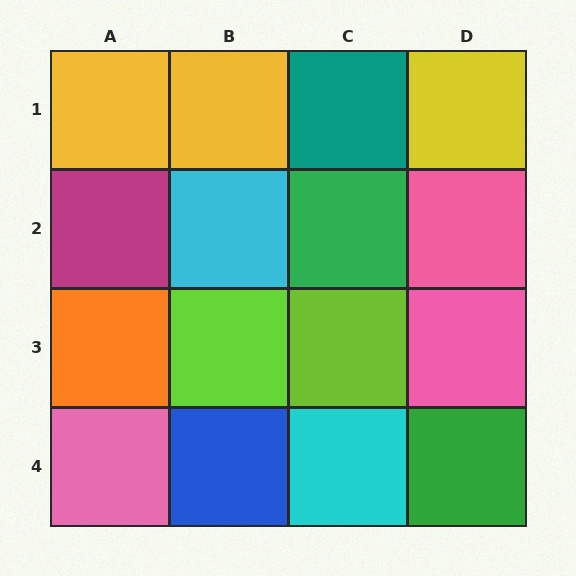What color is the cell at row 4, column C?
Cyan.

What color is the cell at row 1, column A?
Yellow.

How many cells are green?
2 cells are green.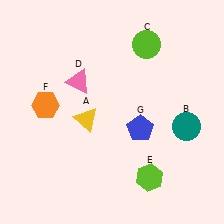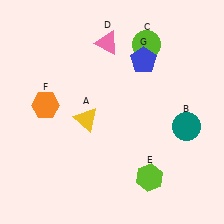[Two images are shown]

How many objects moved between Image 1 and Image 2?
2 objects moved between the two images.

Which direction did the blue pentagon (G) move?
The blue pentagon (G) moved up.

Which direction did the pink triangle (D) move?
The pink triangle (D) moved up.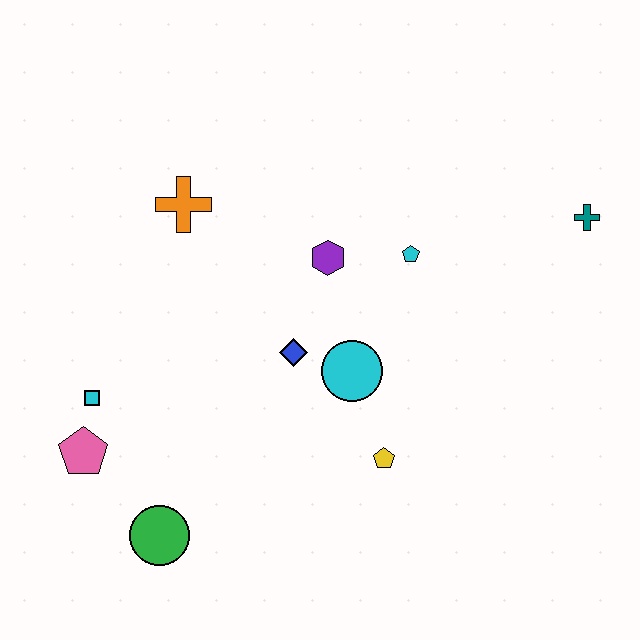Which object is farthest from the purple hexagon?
The green circle is farthest from the purple hexagon.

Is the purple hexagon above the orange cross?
No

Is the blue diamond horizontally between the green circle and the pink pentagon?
No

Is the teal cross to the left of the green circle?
No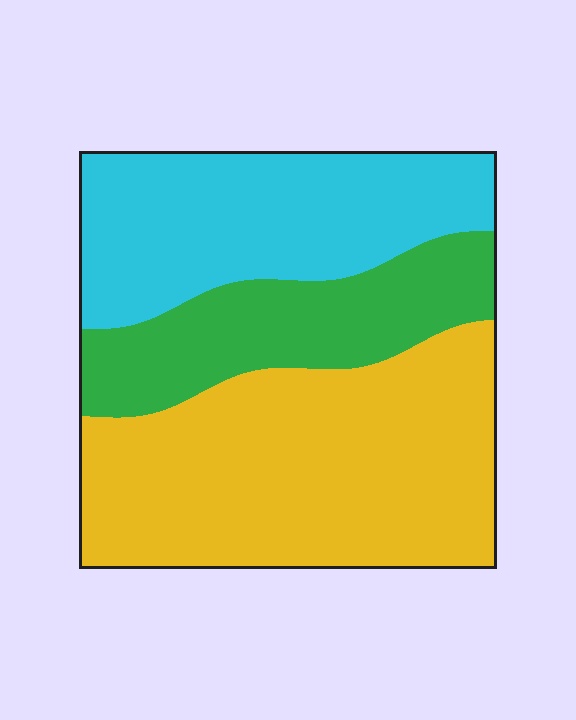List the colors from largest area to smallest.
From largest to smallest: yellow, cyan, green.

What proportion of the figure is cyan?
Cyan covers roughly 30% of the figure.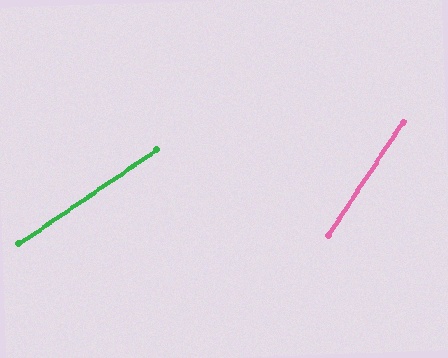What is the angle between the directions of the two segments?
Approximately 22 degrees.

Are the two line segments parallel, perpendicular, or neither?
Neither parallel nor perpendicular — they differ by about 22°.